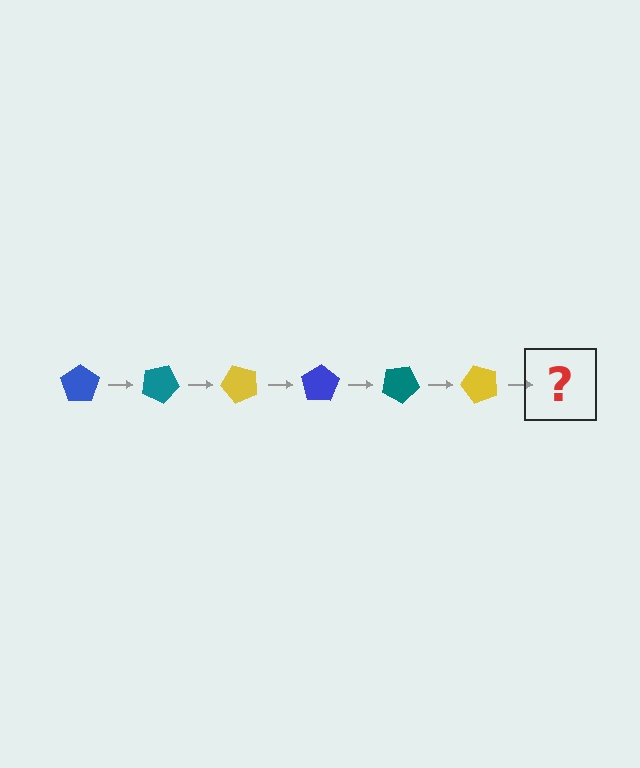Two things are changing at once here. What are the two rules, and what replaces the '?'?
The two rules are that it rotates 25 degrees each step and the color cycles through blue, teal, and yellow. The '?' should be a blue pentagon, rotated 150 degrees from the start.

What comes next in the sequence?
The next element should be a blue pentagon, rotated 150 degrees from the start.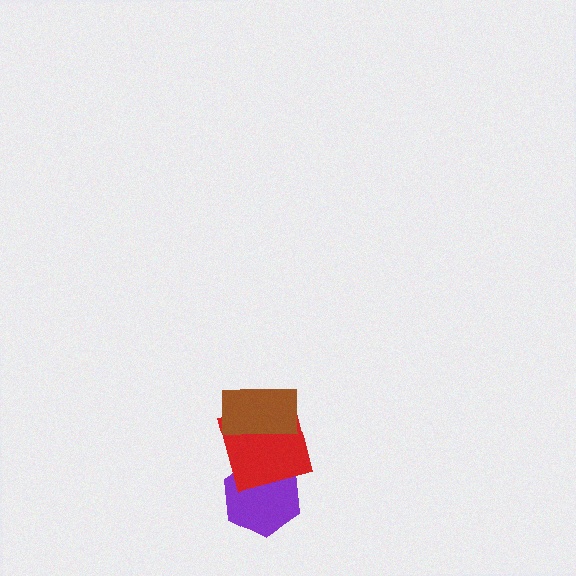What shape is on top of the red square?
The brown rectangle is on top of the red square.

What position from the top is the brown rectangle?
The brown rectangle is 1st from the top.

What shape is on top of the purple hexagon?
The red square is on top of the purple hexagon.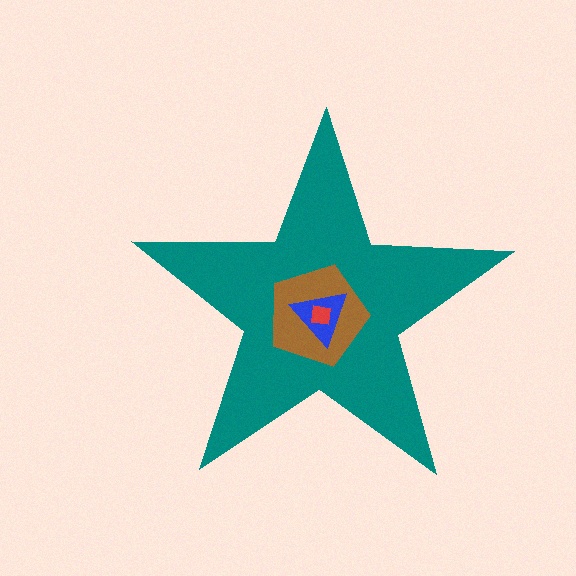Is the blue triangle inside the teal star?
Yes.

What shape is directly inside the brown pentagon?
The blue triangle.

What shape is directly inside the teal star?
The brown pentagon.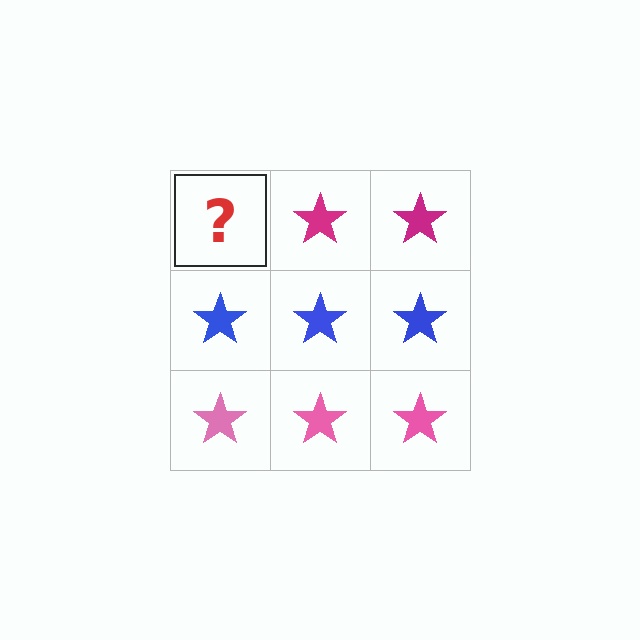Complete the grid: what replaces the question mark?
The question mark should be replaced with a magenta star.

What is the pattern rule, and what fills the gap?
The rule is that each row has a consistent color. The gap should be filled with a magenta star.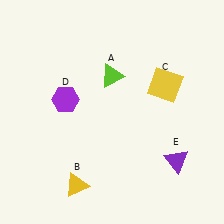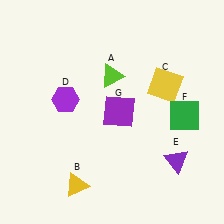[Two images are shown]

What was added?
A green square (F), a purple square (G) were added in Image 2.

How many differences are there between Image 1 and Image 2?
There are 2 differences between the two images.